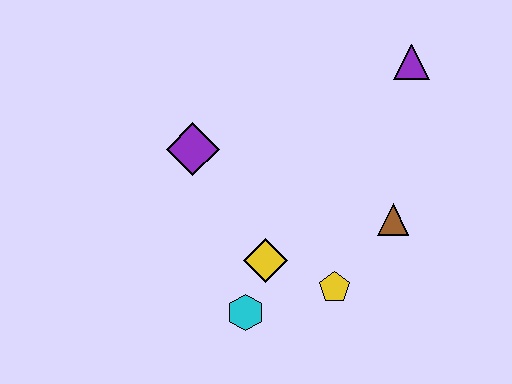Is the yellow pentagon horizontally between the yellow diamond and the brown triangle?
Yes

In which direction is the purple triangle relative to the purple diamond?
The purple triangle is to the right of the purple diamond.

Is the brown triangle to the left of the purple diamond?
No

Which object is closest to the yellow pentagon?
The yellow diamond is closest to the yellow pentagon.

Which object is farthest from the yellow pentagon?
The purple triangle is farthest from the yellow pentagon.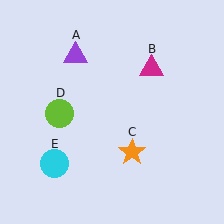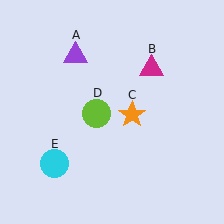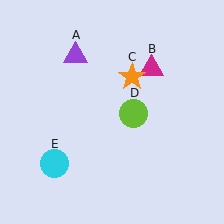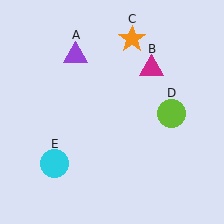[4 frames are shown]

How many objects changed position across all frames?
2 objects changed position: orange star (object C), lime circle (object D).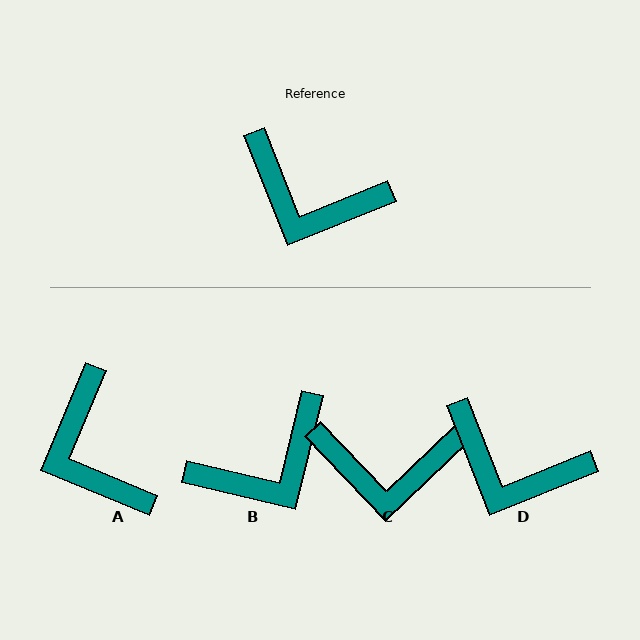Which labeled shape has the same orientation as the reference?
D.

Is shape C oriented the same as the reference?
No, it is off by about 22 degrees.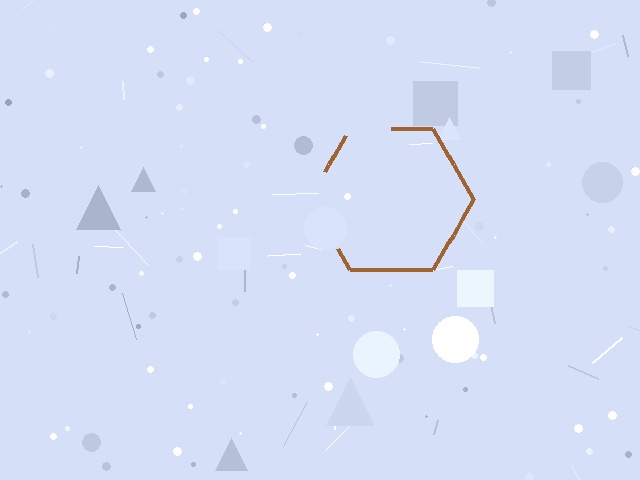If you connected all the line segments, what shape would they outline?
They would outline a hexagon.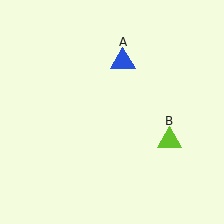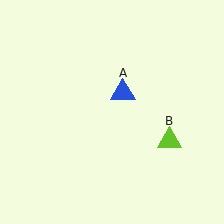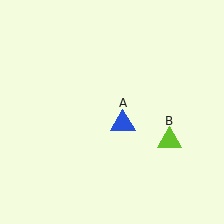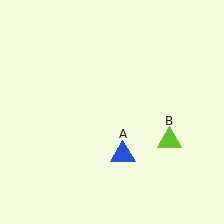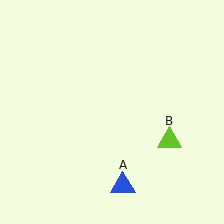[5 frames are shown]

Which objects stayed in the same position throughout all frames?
Lime triangle (object B) remained stationary.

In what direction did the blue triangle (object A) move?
The blue triangle (object A) moved down.